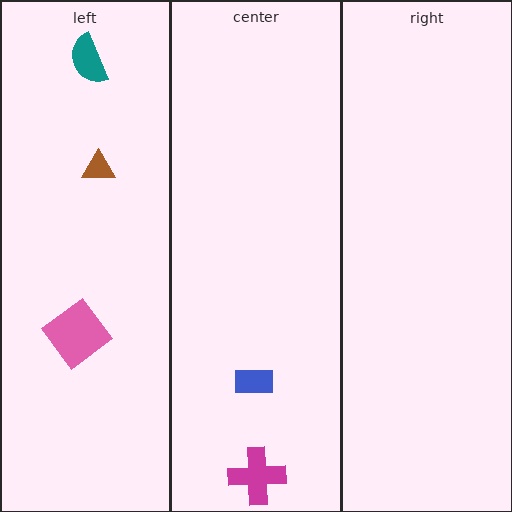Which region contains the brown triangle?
The left region.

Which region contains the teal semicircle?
The left region.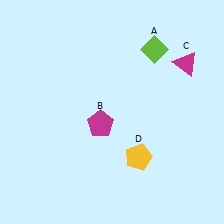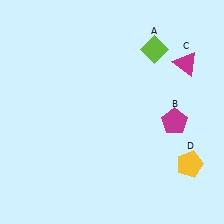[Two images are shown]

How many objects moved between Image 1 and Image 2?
2 objects moved between the two images.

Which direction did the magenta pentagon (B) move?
The magenta pentagon (B) moved right.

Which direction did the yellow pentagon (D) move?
The yellow pentagon (D) moved right.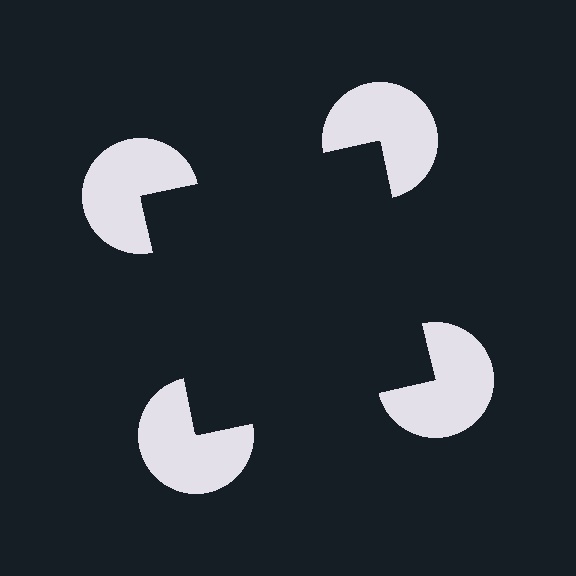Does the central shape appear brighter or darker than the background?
It typically appears slightly darker than the background, even though no actual brightness change is drawn.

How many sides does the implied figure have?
4 sides.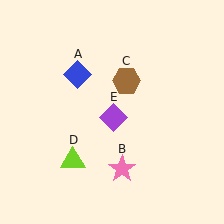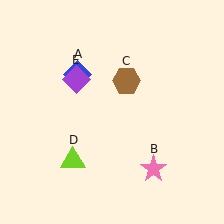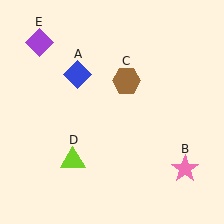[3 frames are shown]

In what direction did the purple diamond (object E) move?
The purple diamond (object E) moved up and to the left.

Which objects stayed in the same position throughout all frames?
Blue diamond (object A) and brown hexagon (object C) and lime triangle (object D) remained stationary.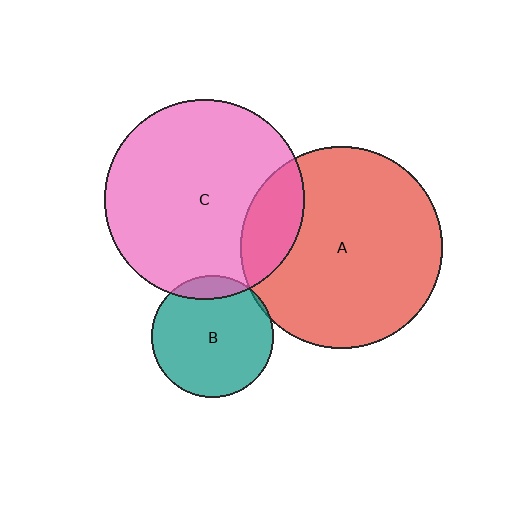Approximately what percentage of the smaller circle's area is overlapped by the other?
Approximately 5%.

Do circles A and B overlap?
Yes.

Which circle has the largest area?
Circle A (red).